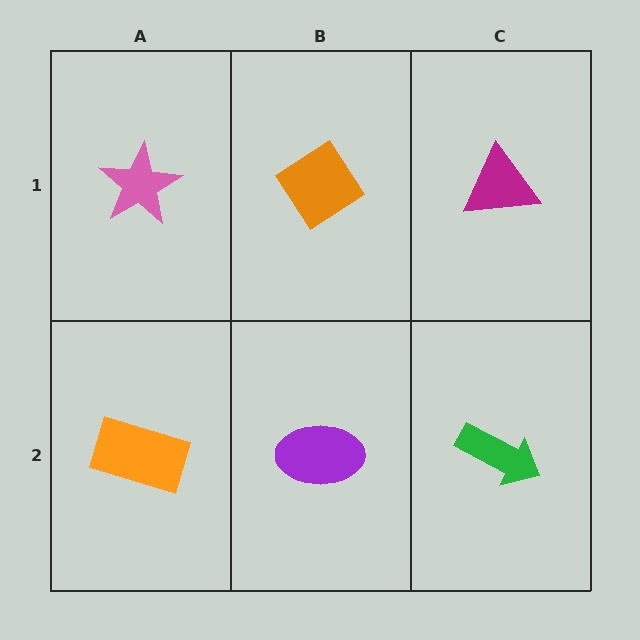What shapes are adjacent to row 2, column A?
A pink star (row 1, column A), a purple ellipse (row 2, column B).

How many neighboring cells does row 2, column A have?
2.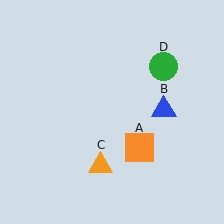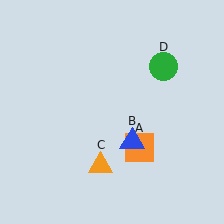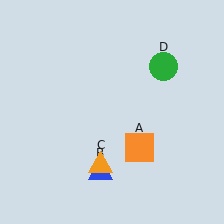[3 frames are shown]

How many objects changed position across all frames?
1 object changed position: blue triangle (object B).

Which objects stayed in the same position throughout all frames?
Orange square (object A) and orange triangle (object C) and green circle (object D) remained stationary.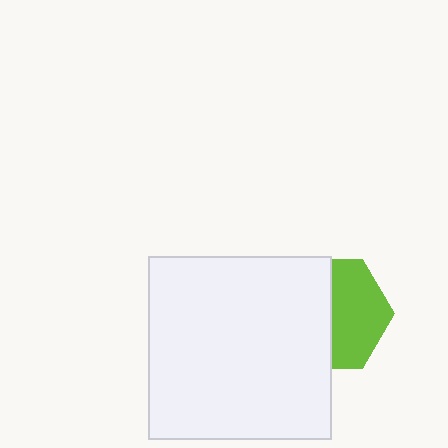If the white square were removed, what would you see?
You would see the complete lime hexagon.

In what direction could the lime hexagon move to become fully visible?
The lime hexagon could move right. That would shift it out from behind the white square entirely.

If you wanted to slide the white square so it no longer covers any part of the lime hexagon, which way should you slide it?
Slide it left — that is the most direct way to separate the two shapes.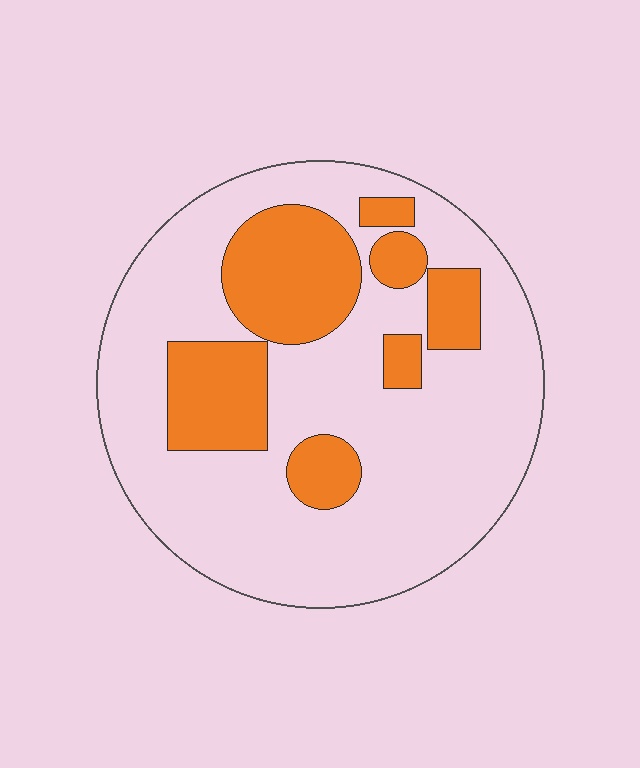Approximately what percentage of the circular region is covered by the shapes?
Approximately 25%.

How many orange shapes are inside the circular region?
7.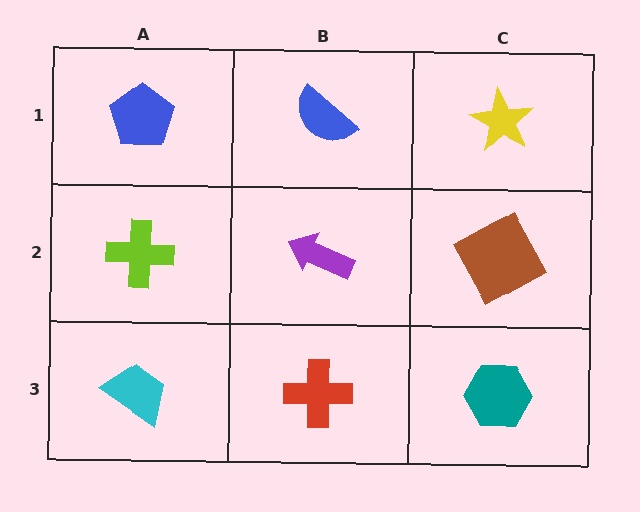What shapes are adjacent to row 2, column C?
A yellow star (row 1, column C), a teal hexagon (row 3, column C), a purple arrow (row 2, column B).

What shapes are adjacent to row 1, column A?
A lime cross (row 2, column A), a blue semicircle (row 1, column B).